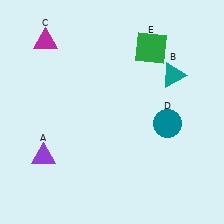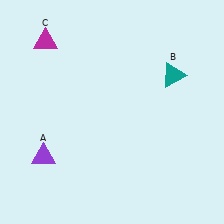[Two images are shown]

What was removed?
The teal circle (D), the green square (E) were removed in Image 2.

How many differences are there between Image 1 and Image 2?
There are 2 differences between the two images.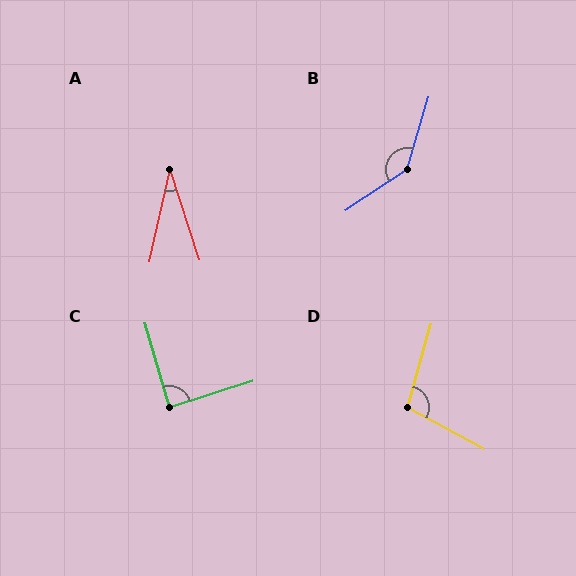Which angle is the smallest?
A, at approximately 31 degrees.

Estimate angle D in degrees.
Approximately 103 degrees.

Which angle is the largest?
B, at approximately 140 degrees.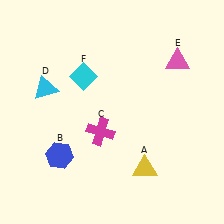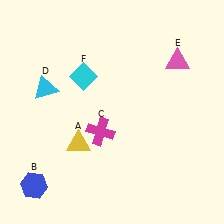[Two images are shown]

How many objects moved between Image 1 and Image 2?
2 objects moved between the two images.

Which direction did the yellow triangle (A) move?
The yellow triangle (A) moved left.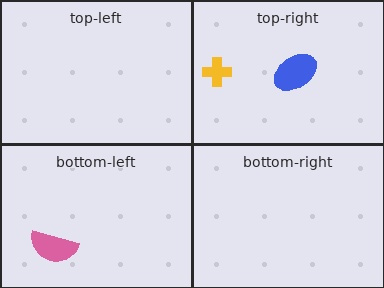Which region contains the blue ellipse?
The top-right region.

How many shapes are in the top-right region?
2.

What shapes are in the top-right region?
The blue ellipse, the yellow cross.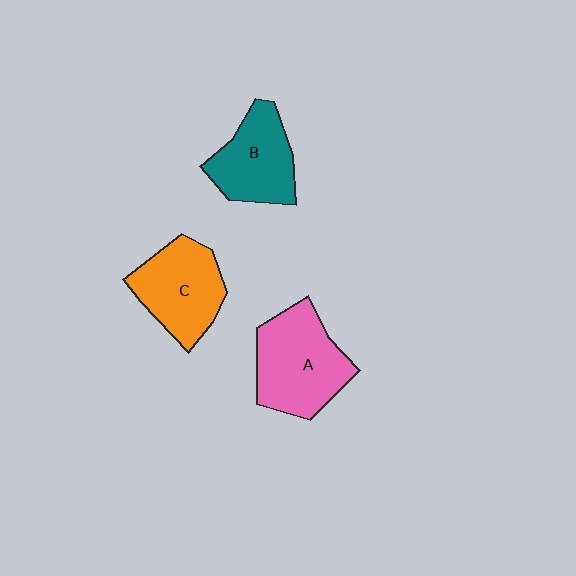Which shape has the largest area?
Shape A (pink).